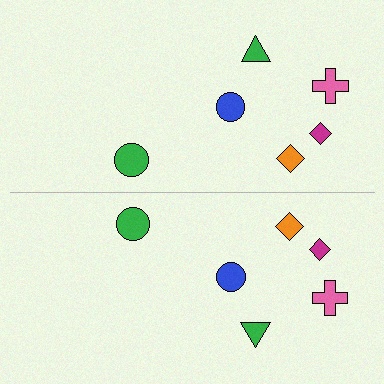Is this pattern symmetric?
Yes, this pattern has bilateral (reflection) symmetry.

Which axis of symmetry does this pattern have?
The pattern has a horizontal axis of symmetry running through the center of the image.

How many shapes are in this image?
There are 12 shapes in this image.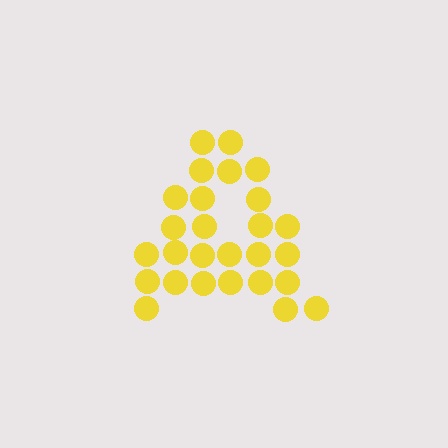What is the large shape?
The large shape is the letter A.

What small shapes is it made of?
It is made of small circles.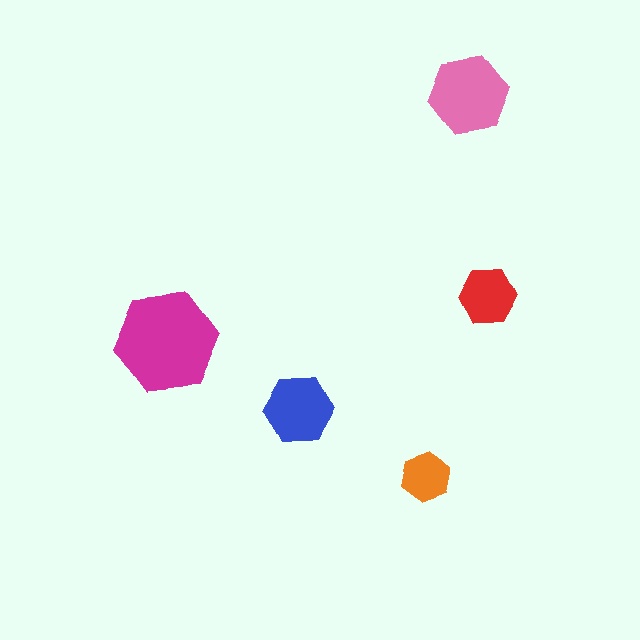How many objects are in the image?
There are 5 objects in the image.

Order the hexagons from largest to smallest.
the magenta one, the pink one, the blue one, the red one, the orange one.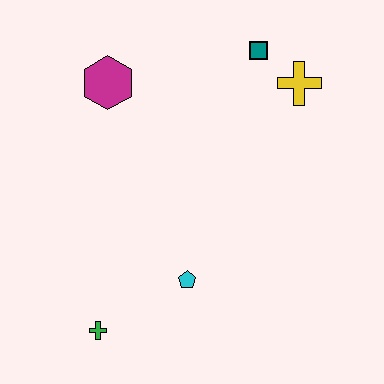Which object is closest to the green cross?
The cyan pentagon is closest to the green cross.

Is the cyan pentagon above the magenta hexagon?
No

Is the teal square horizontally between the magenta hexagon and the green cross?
No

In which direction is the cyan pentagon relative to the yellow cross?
The cyan pentagon is below the yellow cross.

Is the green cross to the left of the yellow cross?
Yes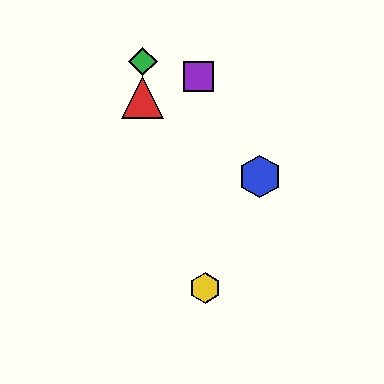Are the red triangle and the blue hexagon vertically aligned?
No, the red triangle is at x≈143 and the blue hexagon is at x≈260.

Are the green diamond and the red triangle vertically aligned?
Yes, both are at x≈143.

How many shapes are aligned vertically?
2 shapes (the red triangle, the green diamond) are aligned vertically.